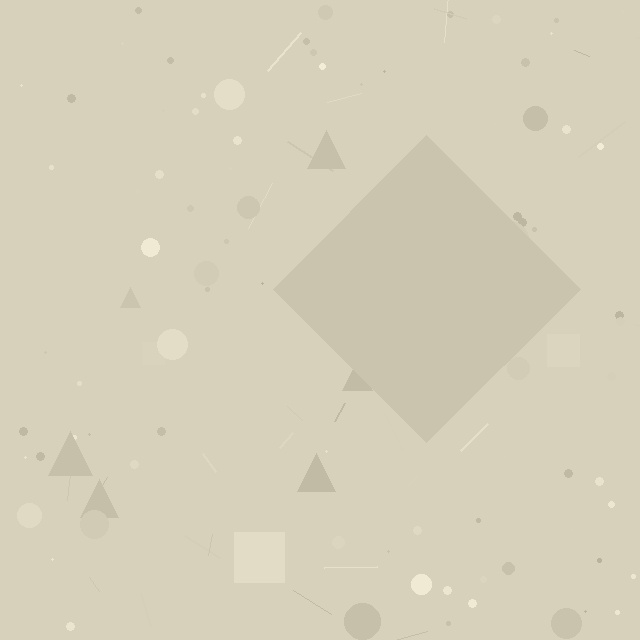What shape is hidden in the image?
A diamond is hidden in the image.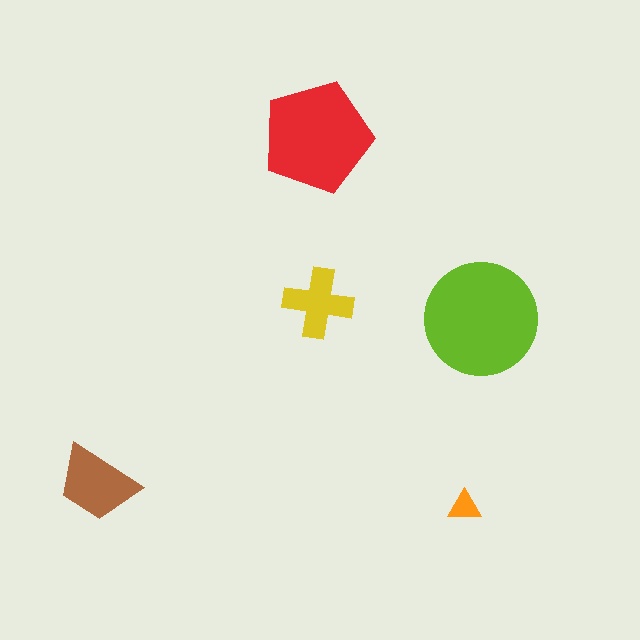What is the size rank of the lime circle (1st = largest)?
1st.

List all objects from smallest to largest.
The orange triangle, the yellow cross, the brown trapezoid, the red pentagon, the lime circle.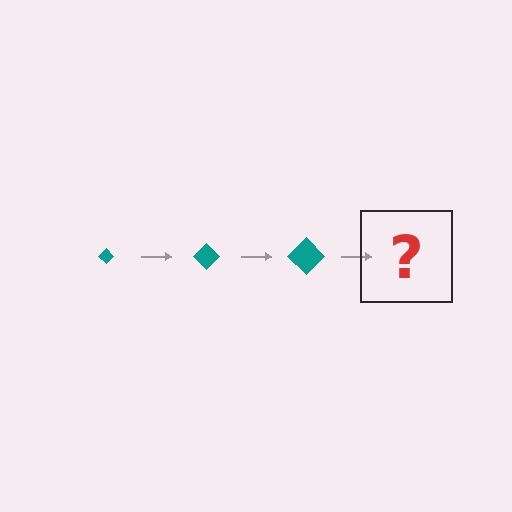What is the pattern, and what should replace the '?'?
The pattern is that the diamond gets progressively larger each step. The '?' should be a teal diamond, larger than the previous one.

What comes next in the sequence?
The next element should be a teal diamond, larger than the previous one.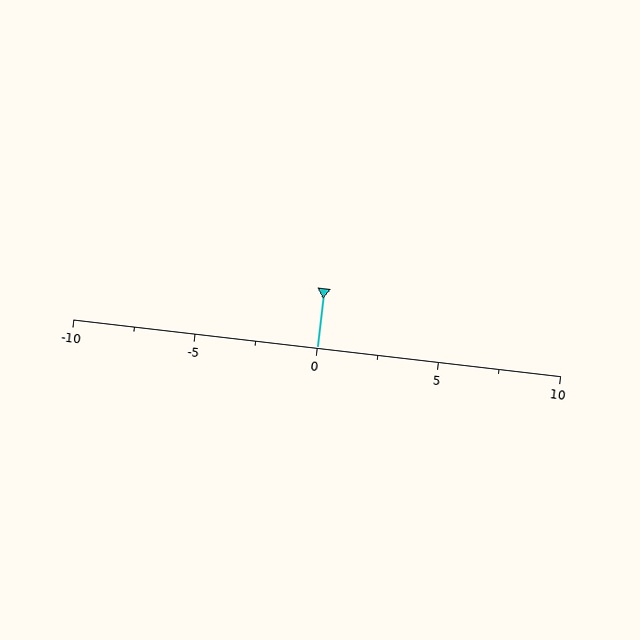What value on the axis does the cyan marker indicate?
The marker indicates approximately 0.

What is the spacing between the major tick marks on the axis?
The major ticks are spaced 5 apart.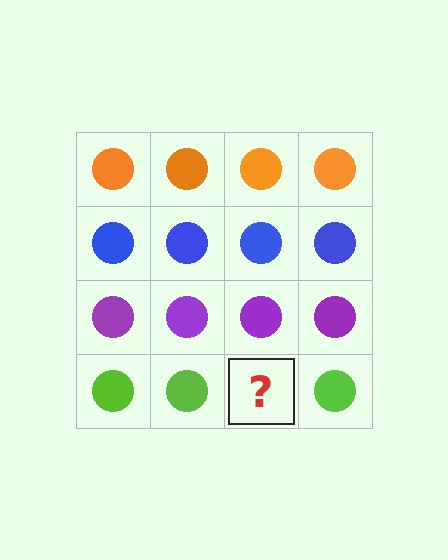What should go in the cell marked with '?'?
The missing cell should contain a lime circle.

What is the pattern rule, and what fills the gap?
The rule is that each row has a consistent color. The gap should be filled with a lime circle.